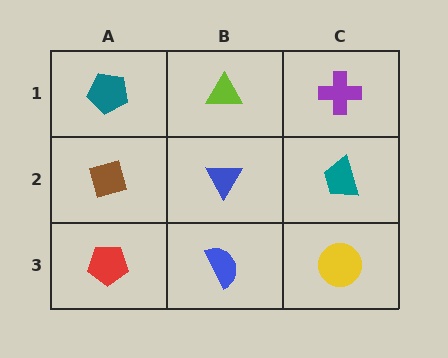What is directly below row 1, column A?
A brown square.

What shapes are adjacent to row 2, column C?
A purple cross (row 1, column C), a yellow circle (row 3, column C), a blue triangle (row 2, column B).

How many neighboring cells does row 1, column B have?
3.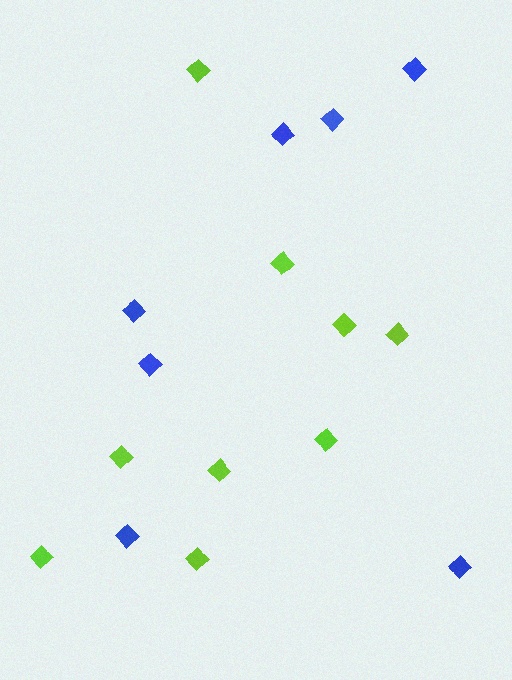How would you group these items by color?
There are 2 groups: one group of lime diamonds (9) and one group of blue diamonds (7).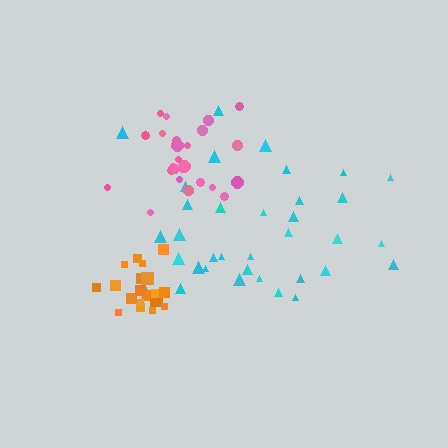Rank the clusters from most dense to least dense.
orange, pink, cyan.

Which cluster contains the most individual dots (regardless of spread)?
Cyan (35).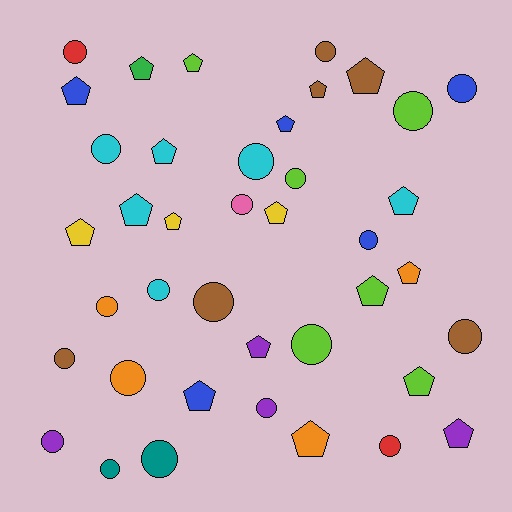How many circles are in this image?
There are 21 circles.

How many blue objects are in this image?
There are 5 blue objects.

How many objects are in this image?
There are 40 objects.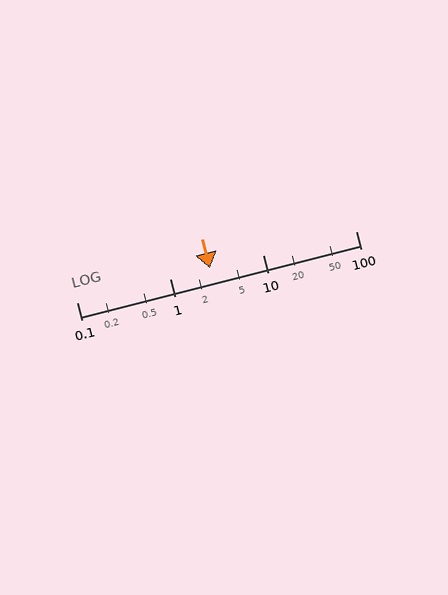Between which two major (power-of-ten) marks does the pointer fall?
The pointer is between 1 and 10.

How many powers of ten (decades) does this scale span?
The scale spans 3 decades, from 0.1 to 100.